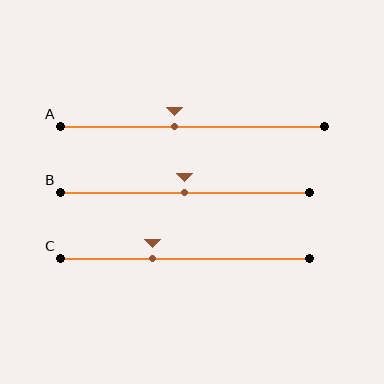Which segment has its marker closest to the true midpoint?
Segment B has its marker closest to the true midpoint.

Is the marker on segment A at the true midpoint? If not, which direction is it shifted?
No, the marker on segment A is shifted to the left by about 7% of the segment length.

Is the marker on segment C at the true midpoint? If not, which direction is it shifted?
No, the marker on segment C is shifted to the left by about 13% of the segment length.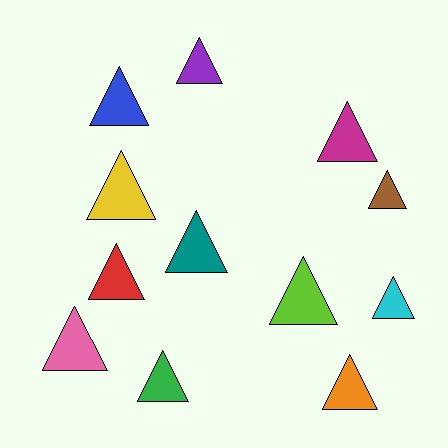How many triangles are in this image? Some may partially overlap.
There are 12 triangles.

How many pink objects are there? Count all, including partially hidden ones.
There is 1 pink object.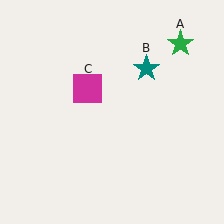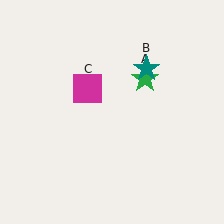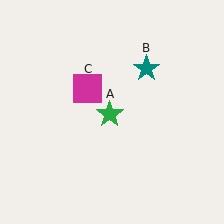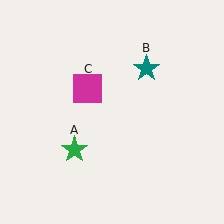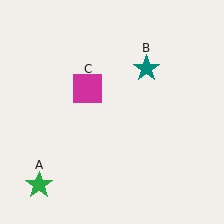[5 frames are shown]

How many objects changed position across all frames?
1 object changed position: green star (object A).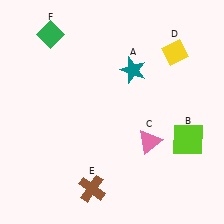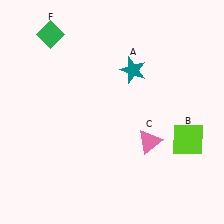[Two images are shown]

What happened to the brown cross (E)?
The brown cross (E) was removed in Image 2. It was in the bottom-left area of Image 1.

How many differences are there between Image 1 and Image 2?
There are 2 differences between the two images.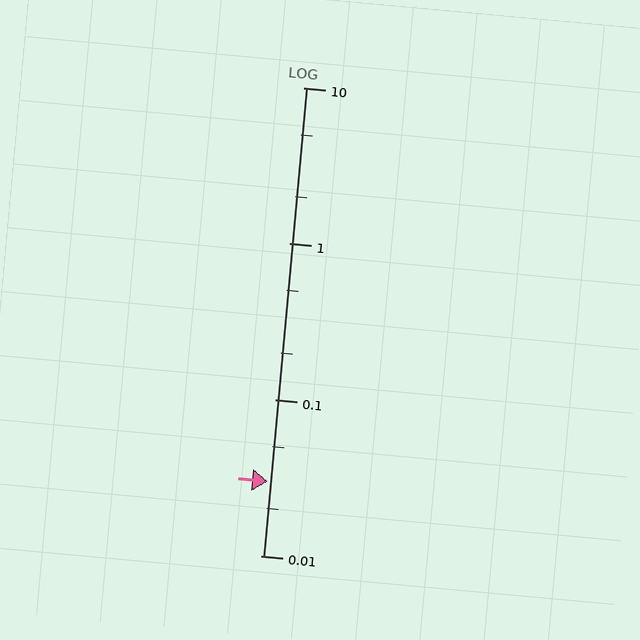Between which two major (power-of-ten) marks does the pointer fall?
The pointer is between 0.01 and 0.1.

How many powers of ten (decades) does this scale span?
The scale spans 3 decades, from 0.01 to 10.